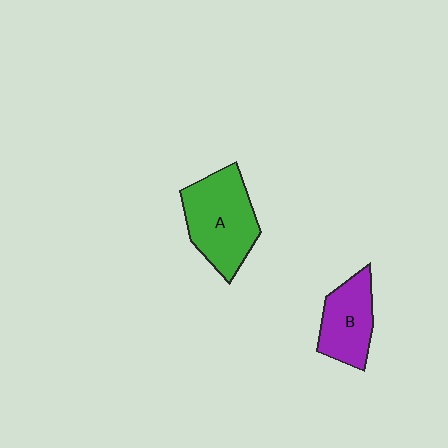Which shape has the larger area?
Shape A (green).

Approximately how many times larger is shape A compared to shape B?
Approximately 1.4 times.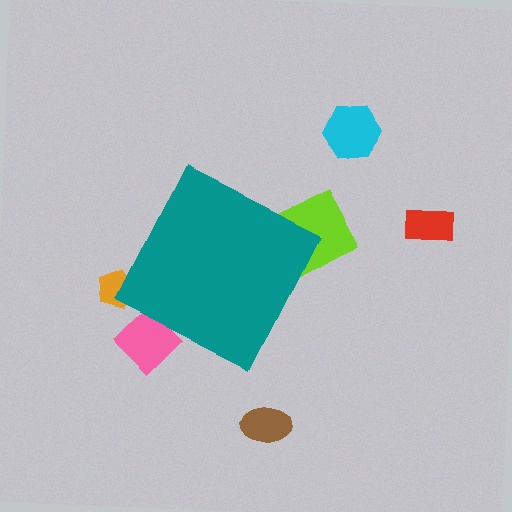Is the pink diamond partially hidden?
Yes, the pink diamond is partially hidden behind the teal diamond.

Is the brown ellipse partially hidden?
No, the brown ellipse is fully visible.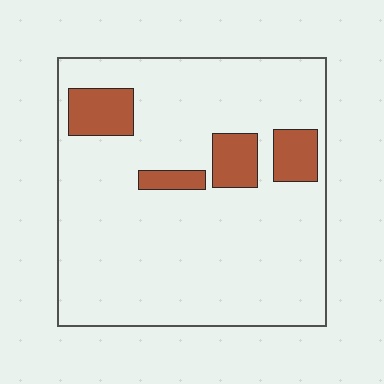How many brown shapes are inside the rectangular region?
4.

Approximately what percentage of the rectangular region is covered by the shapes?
Approximately 15%.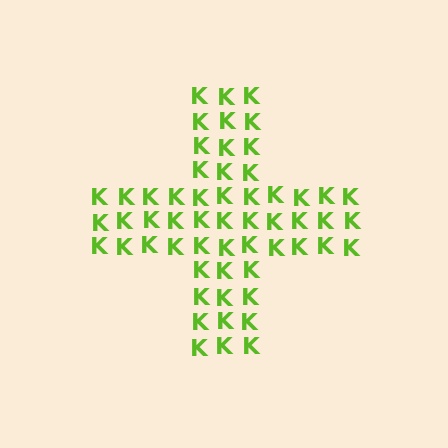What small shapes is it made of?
It is made of small letter K's.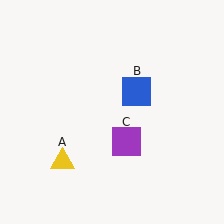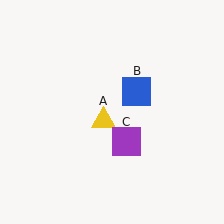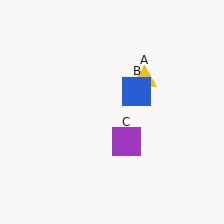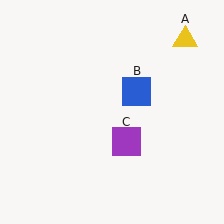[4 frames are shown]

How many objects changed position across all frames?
1 object changed position: yellow triangle (object A).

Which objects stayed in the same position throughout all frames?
Blue square (object B) and purple square (object C) remained stationary.